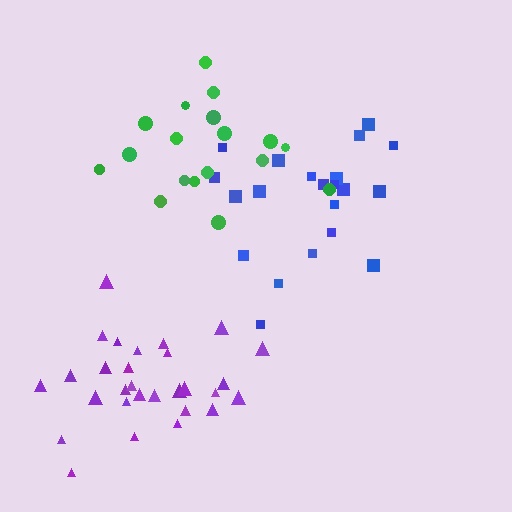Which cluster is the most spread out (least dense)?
Green.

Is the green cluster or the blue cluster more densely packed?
Blue.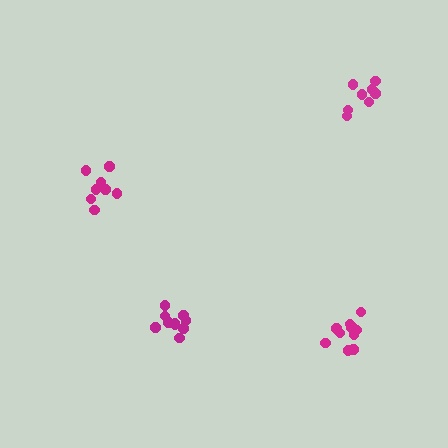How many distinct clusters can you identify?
There are 4 distinct clusters.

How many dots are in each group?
Group 1: 10 dots, Group 2: 11 dots, Group 3: 8 dots, Group 4: 8 dots (37 total).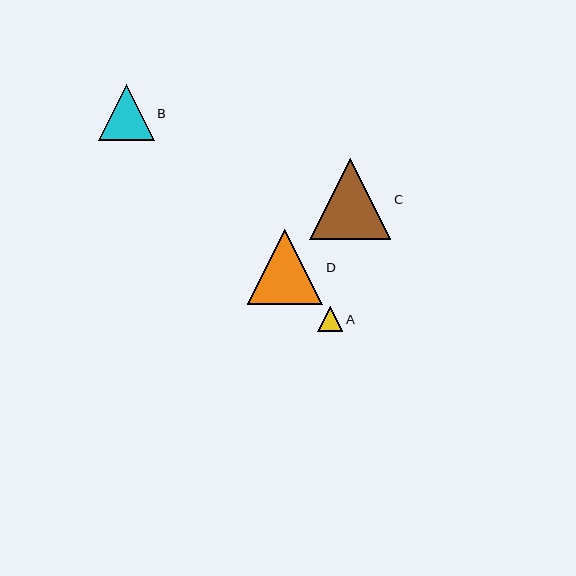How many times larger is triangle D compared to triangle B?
Triangle D is approximately 1.3 times the size of triangle B.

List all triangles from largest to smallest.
From largest to smallest: C, D, B, A.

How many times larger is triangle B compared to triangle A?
Triangle B is approximately 2.2 times the size of triangle A.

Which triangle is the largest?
Triangle C is the largest with a size of approximately 81 pixels.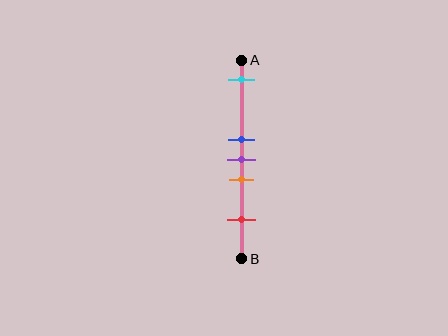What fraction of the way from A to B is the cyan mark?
The cyan mark is approximately 10% (0.1) of the way from A to B.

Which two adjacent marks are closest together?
The blue and purple marks are the closest adjacent pair.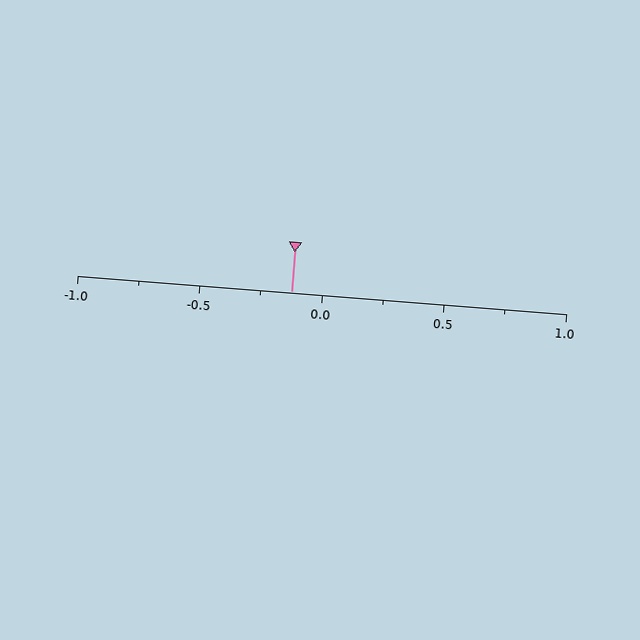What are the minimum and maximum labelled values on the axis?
The axis runs from -1.0 to 1.0.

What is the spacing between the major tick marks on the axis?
The major ticks are spaced 0.5 apart.